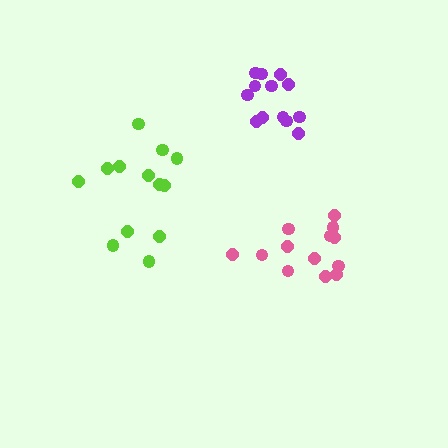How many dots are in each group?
Group 1: 13 dots, Group 2: 13 dots, Group 3: 13 dots (39 total).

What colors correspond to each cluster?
The clusters are colored: pink, lime, purple.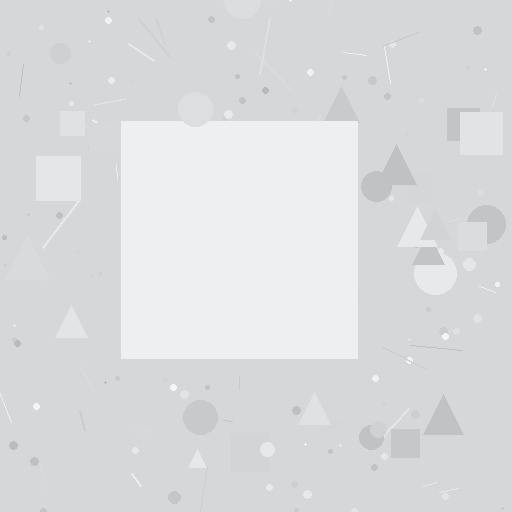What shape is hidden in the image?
A square is hidden in the image.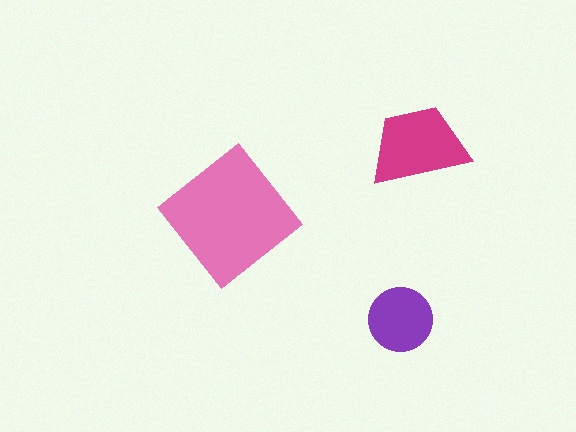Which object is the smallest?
The purple circle.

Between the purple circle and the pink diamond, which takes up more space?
The pink diamond.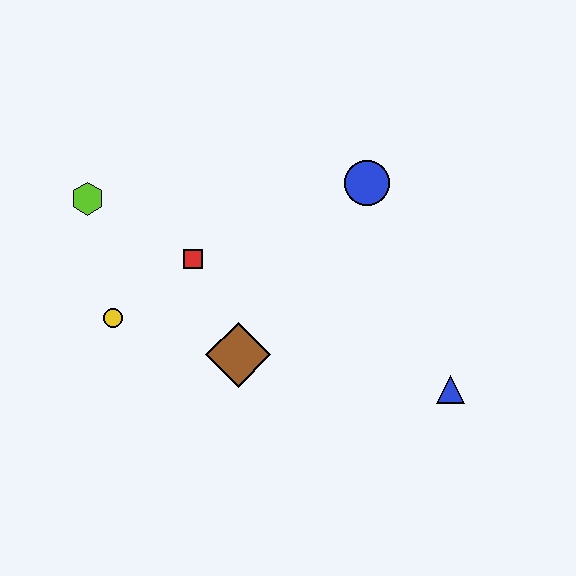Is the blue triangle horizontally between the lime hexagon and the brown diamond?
No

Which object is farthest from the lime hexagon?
The blue triangle is farthest from the lime hexagon.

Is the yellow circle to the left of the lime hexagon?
No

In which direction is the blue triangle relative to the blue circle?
The blue triangle is below the blue circle.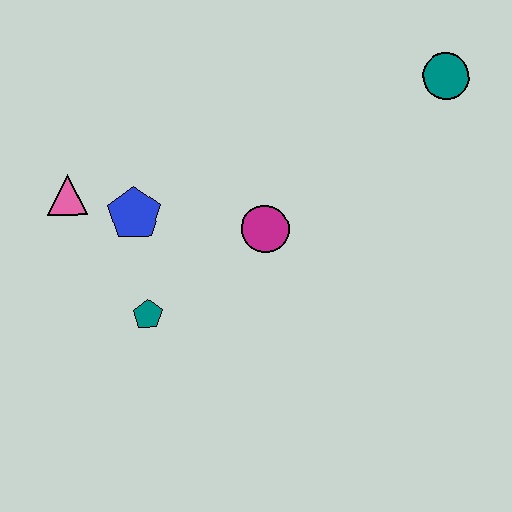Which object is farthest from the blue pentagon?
The teal circle is farthest from the blue pentagon.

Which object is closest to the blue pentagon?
The pink triangle is closest to the blue pentagon.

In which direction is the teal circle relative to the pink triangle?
The teal circle is to the right of the pink triangle.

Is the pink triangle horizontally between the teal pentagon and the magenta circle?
No